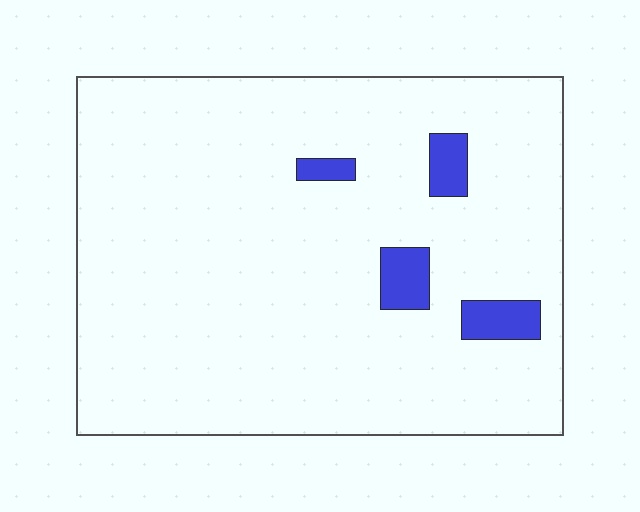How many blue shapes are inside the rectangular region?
4.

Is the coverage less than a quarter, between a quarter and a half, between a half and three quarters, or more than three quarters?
Less than a quarter.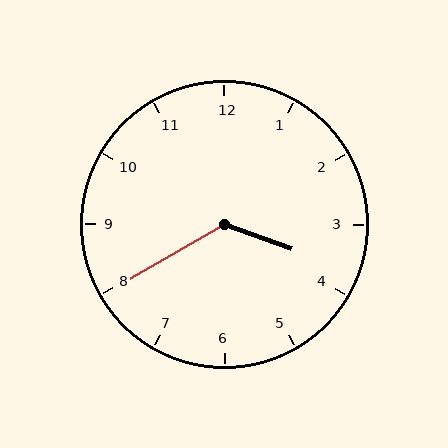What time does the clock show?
3:40.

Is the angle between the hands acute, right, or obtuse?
It is obtuse.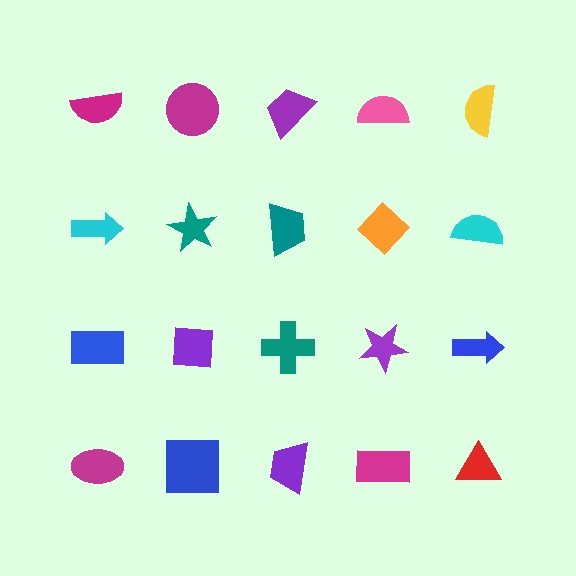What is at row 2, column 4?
An orange diamond.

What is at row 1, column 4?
A pink semicircle.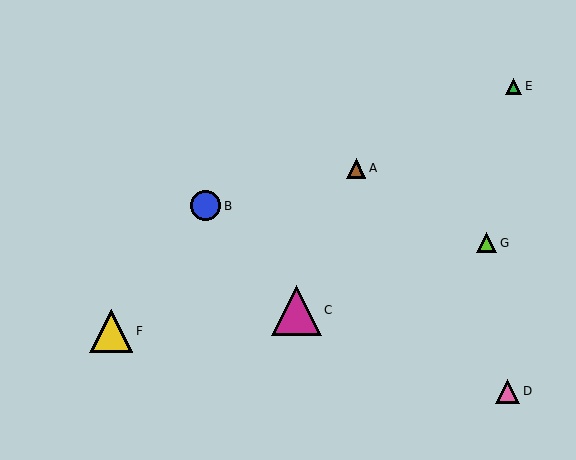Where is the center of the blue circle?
The center of the blue circle is at (205, 206).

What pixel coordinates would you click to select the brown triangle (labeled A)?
Click at (356, 168) to select the brown triangle A.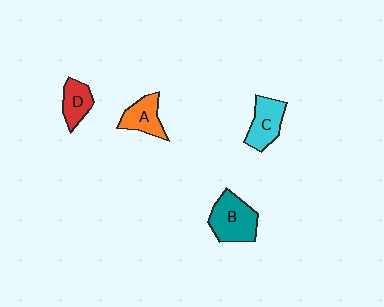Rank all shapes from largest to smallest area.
From largest to smallest: B (teal), C (cyan), A (orange), D (red).